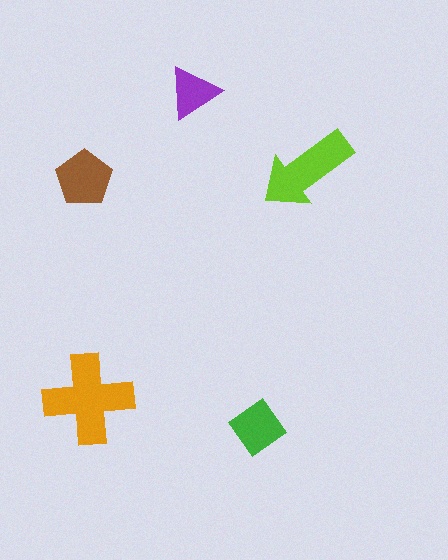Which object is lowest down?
The green diamond is bottommost.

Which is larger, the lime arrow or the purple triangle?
The lime arrow.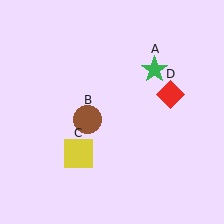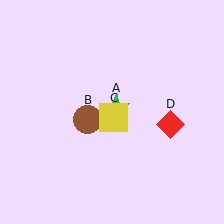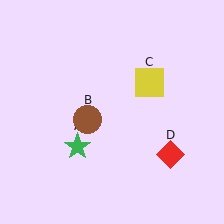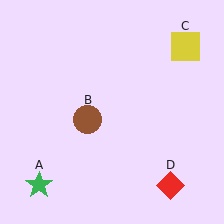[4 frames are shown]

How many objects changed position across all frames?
3 objects changed position: green star (object A), yellow square (object C), red diamond (object D).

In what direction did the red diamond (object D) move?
The red diamond (object D) moved down.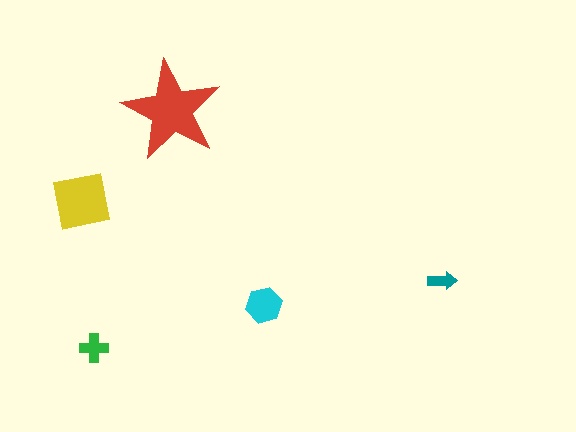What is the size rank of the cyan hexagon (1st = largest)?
3rd.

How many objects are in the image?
There are 5 objects in the image.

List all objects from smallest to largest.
The teal arrow, the green cross, the cyan hexagon, the yellow square, the red star.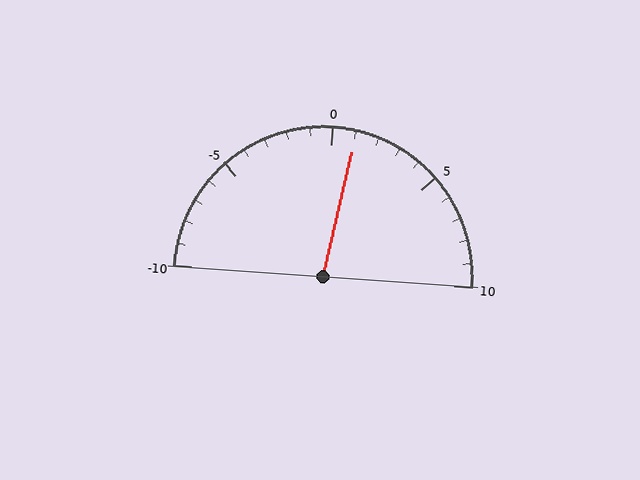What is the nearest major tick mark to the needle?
The nearest major tick mark is 0.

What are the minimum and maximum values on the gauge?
The gauge ranges from -10 to 10.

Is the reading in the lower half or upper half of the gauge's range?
The reading is in the upper half of the range (-10 to 10).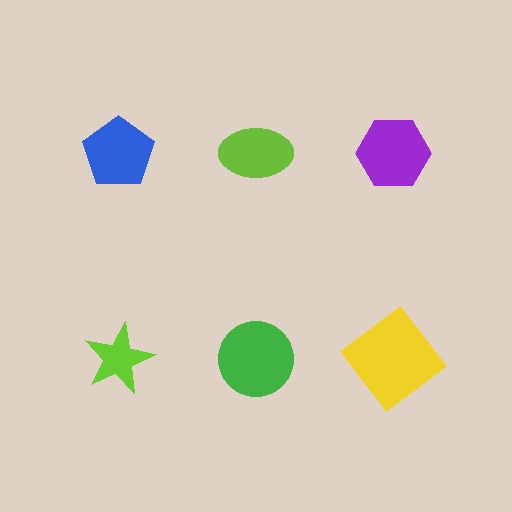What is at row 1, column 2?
A lime ellipse.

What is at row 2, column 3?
A yellow diamond.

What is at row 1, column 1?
A blue pentagon.